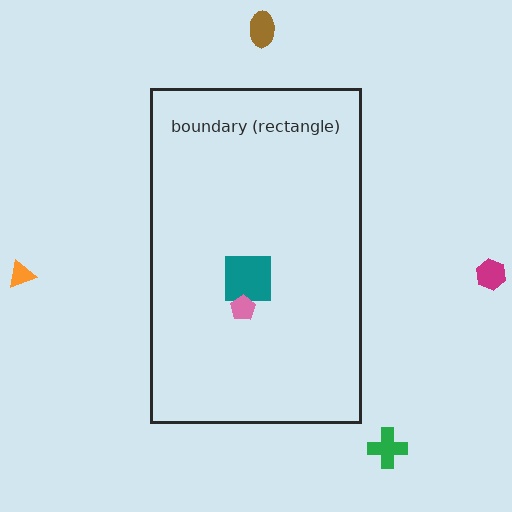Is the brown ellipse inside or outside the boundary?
Outside.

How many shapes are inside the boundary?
2 inside, 4 outside.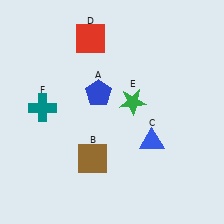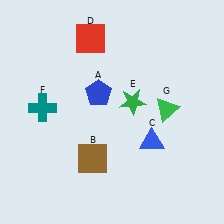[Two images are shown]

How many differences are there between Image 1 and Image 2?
There is 1 difference between the two images.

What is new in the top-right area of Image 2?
A green triangle (G) was added in the top-right area of Image 2.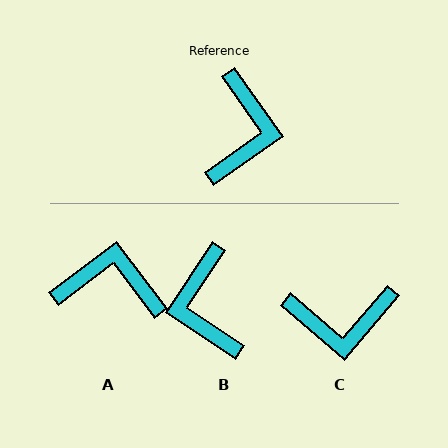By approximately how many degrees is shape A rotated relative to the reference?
Approximately 92 degrees counter-clockwise.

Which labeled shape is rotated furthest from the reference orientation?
B, about 159 degrees away.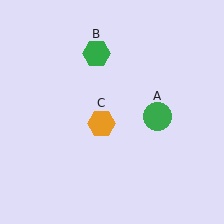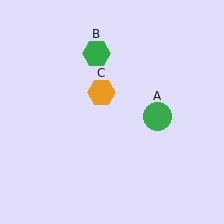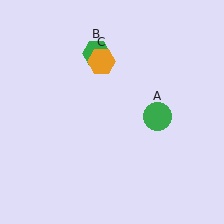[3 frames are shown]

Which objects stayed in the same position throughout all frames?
Green circle (object A) and green hexagon (object B) remained stationary.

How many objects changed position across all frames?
1 object changed position: orange hexagon (object C).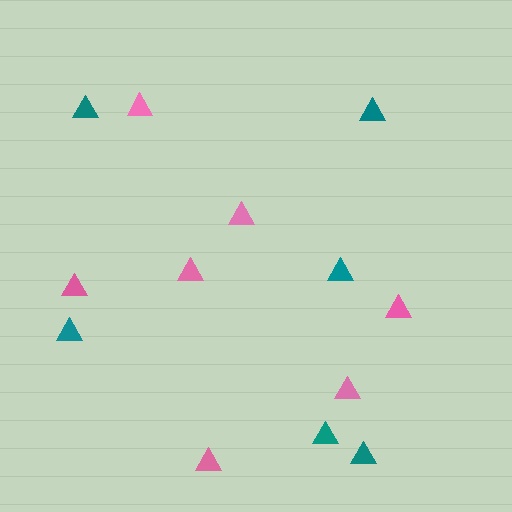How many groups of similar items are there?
There are 2 groups: one group of pink triangles (7) and one group of teal triangles (6).